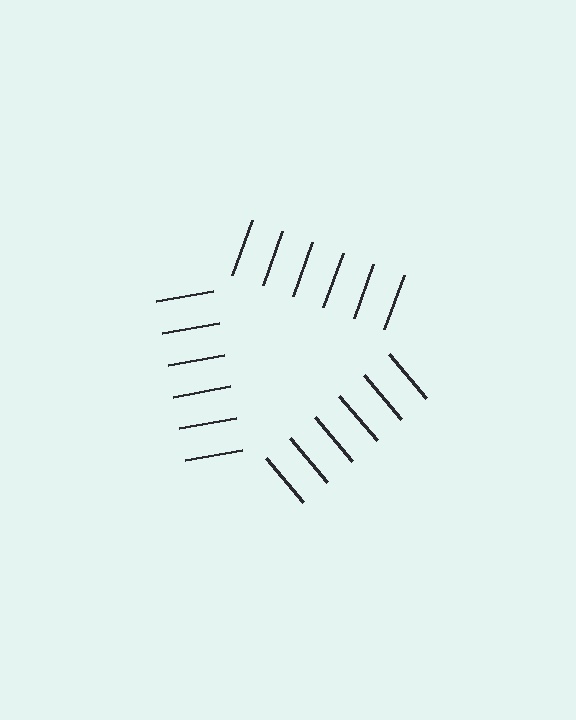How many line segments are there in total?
18 — 6 along each of the 3 edges.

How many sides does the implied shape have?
3 sides — the line-ends trace a triangle.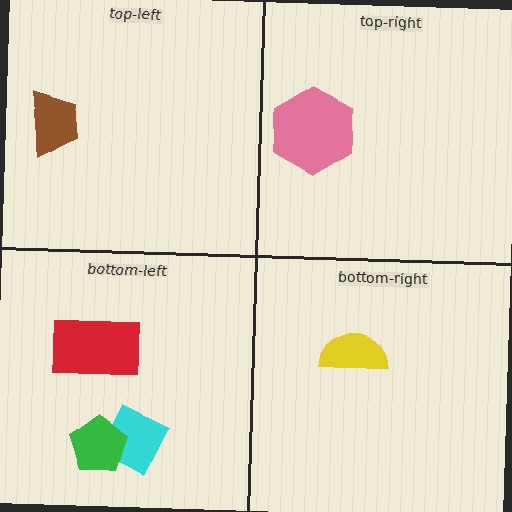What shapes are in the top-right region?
The pink hexagon.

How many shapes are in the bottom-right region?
1.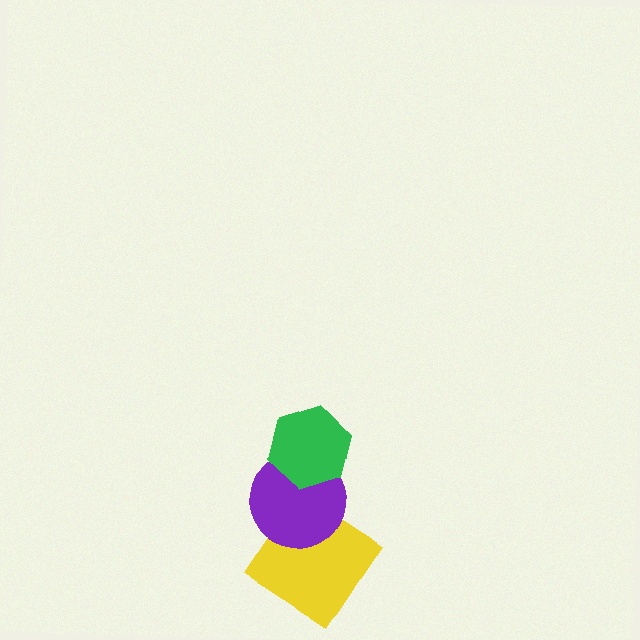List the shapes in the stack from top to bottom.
From top to bottom: the green hexagon, the purple circle, the yellow diamond.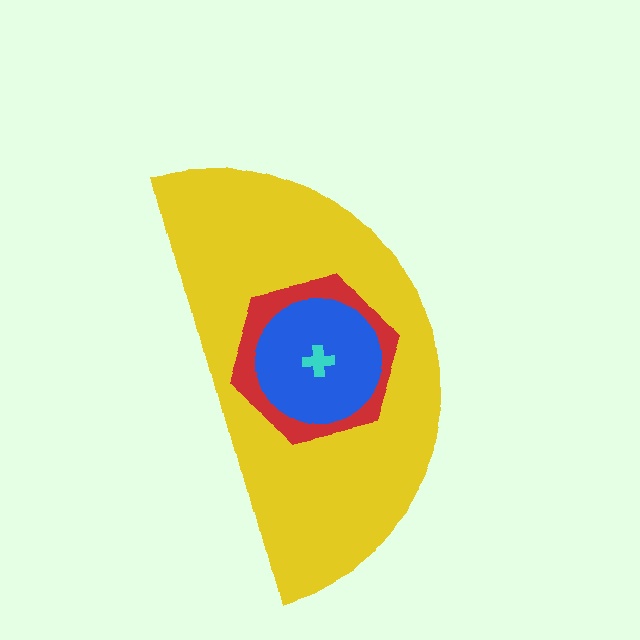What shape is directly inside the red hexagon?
The blue circle.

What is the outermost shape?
The yellow semicircle.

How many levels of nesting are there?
4.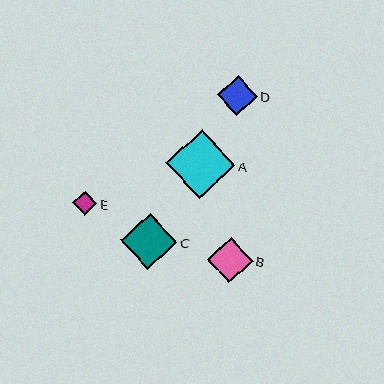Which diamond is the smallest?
Diamond E is the smallest with a size of approximately 24 pixels.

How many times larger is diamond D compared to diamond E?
Diamond D is approximately 1.6 times the size of diamond E.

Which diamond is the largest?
Diamond A is the largest with a size of approximately 70 pixels.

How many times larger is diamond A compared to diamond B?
Diamond A is approximately 1.5 times the size of diamond B.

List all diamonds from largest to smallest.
From largest to smallest: A, C, B, D, E.